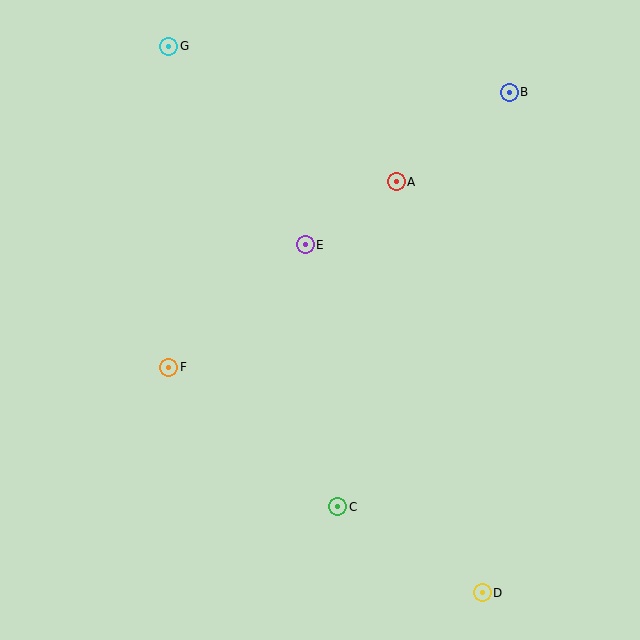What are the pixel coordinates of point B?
Point B is at (509, 92).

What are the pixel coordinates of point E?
Point E is at (305, 245).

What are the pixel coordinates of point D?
Point D is at (482, 593).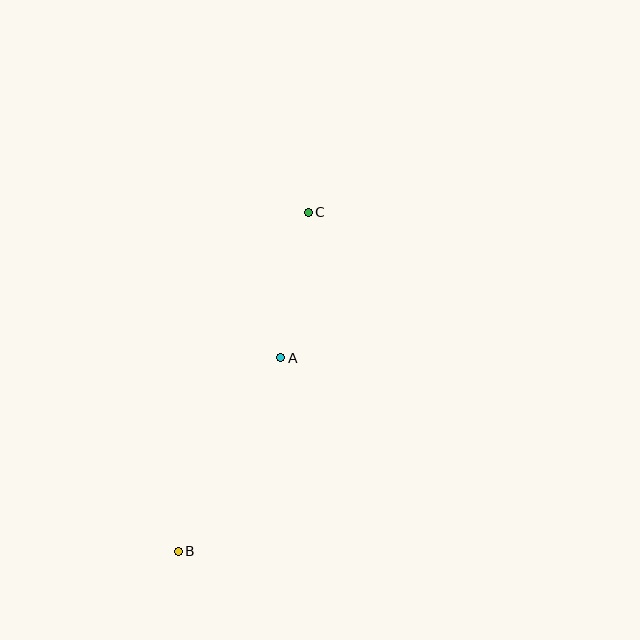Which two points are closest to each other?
Points A and C are closest to each other.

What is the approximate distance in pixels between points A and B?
The distance between A and B is approximately 219 pixels.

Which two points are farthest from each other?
Points B and C are farthest from each other.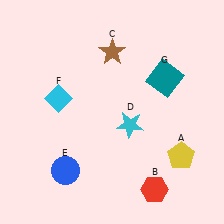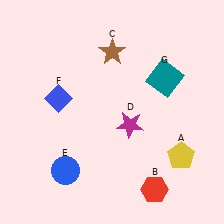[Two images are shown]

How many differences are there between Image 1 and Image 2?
There are 2 differences between the two images.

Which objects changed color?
D changed from cyan to magenta. F changed from cyan to blue.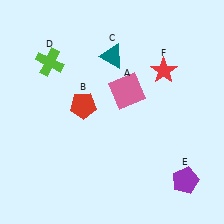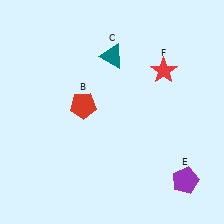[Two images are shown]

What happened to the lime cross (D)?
The lime cross (D) was removed in Image 2. It was in the top-left area of Image 1.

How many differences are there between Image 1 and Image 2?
There are 2 differences between the two images.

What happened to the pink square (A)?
The pink square (A) was removed in Image 2. It was in the top-right area of Image 1.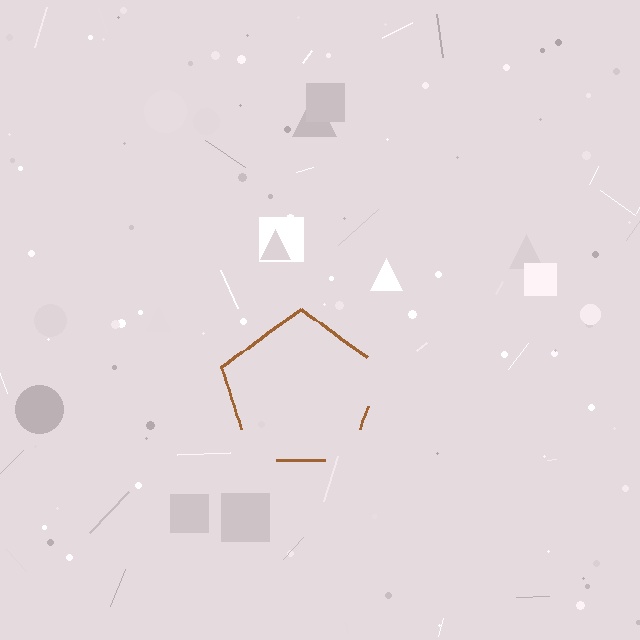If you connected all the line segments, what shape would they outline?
They would outline a pentagon.